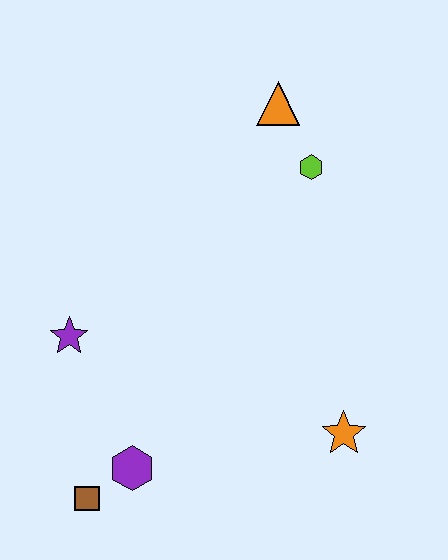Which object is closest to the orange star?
The purple hexagon is closest to the orange star.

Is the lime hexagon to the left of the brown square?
No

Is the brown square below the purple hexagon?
Yes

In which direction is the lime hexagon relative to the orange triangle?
The lime hexagon is below the orange triangle.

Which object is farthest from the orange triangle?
The brown square is farthest from the orange triangle.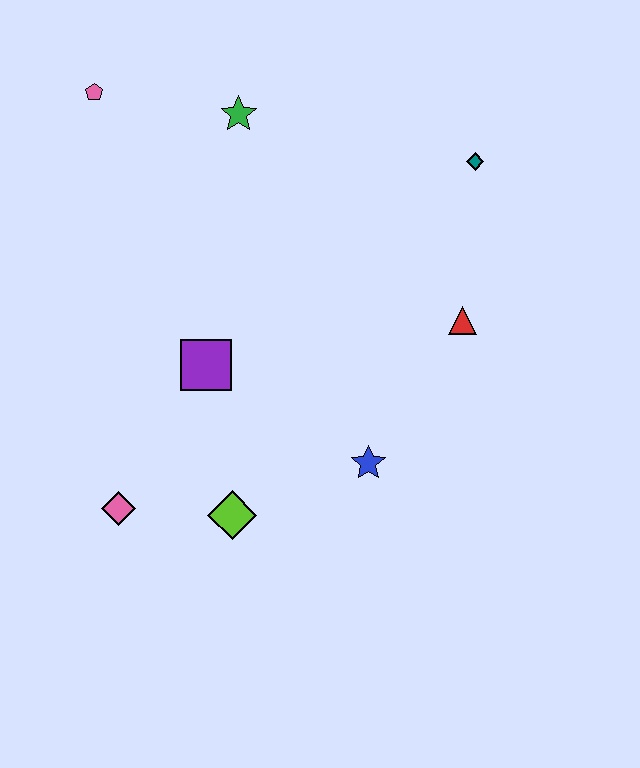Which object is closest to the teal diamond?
The red triangle is closest to the teal diamond.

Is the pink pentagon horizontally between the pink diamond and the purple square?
No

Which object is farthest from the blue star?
The pink pentagon is farthest from the blue star.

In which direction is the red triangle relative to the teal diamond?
The red triangle is below the teal diamond.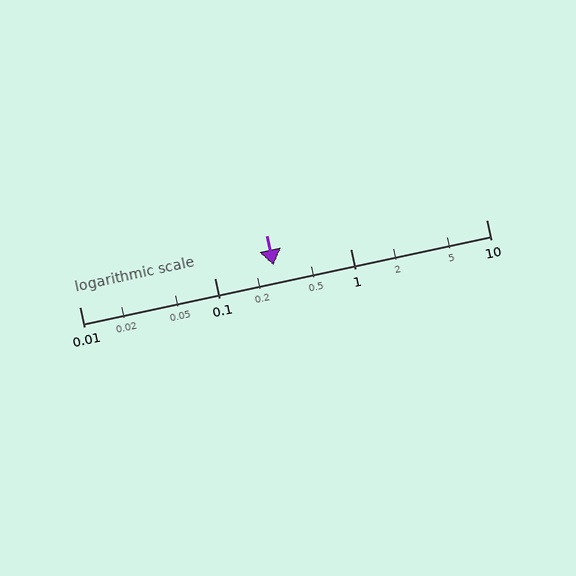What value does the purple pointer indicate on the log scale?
The pointer indicates approximately 0.27.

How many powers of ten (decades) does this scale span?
The scale spans 3 decades, from 0.01 to 10.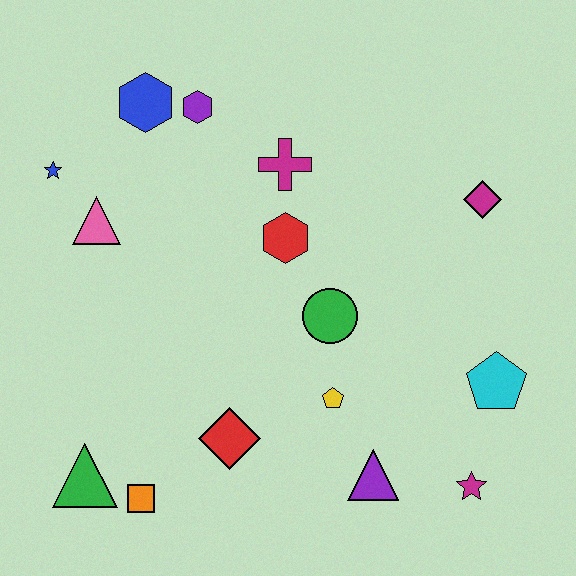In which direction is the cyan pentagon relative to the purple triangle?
The cyan pentagon is to the right of the purple triangle.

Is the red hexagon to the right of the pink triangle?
Yes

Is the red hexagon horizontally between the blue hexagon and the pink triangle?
No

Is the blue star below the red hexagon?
No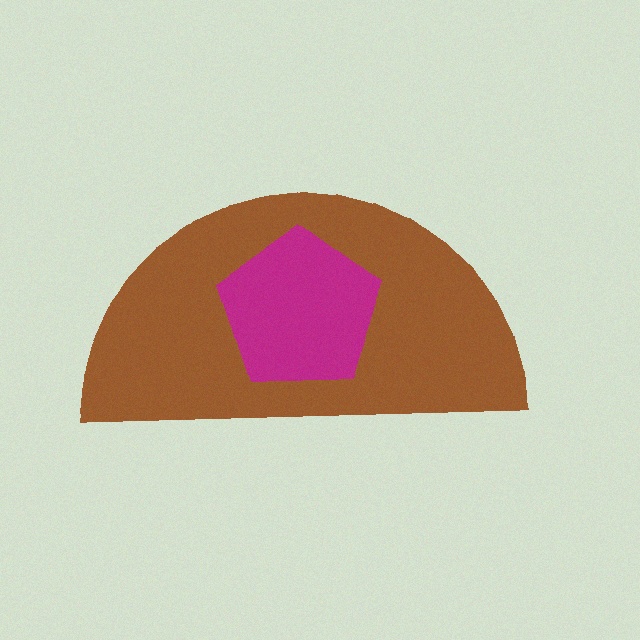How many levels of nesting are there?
2.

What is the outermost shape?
The brown semicircle.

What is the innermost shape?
The magenta pentagon.